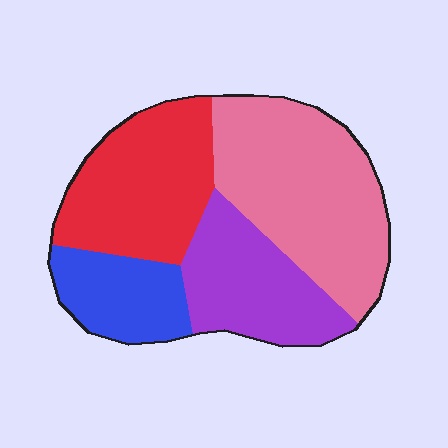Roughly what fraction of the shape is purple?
Purple takes up about one fifth (1/5) of the shape.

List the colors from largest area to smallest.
From largest to smallest: pink, red, purple, blue.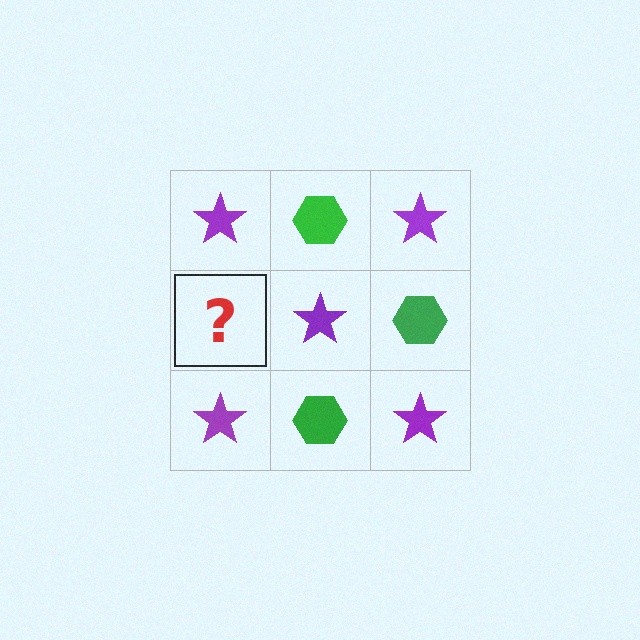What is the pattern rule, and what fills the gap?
The rule is that it alternates purple star and green hexagon in a checkerboard pattern. The gap should be filled with a green hexagon.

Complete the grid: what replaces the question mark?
The question mark should be replaced with a green hexagon.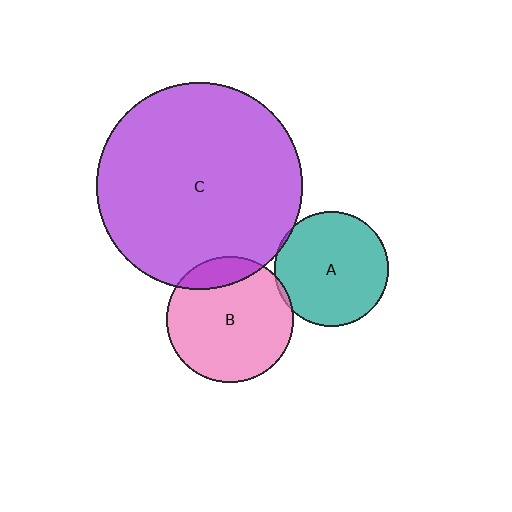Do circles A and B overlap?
Yes.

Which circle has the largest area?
Circle C (purple).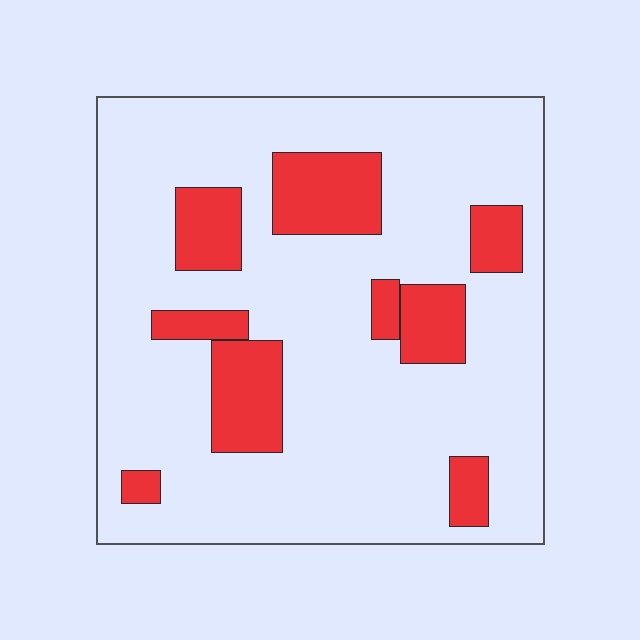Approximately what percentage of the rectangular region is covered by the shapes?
Approximately 20%.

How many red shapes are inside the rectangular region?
9.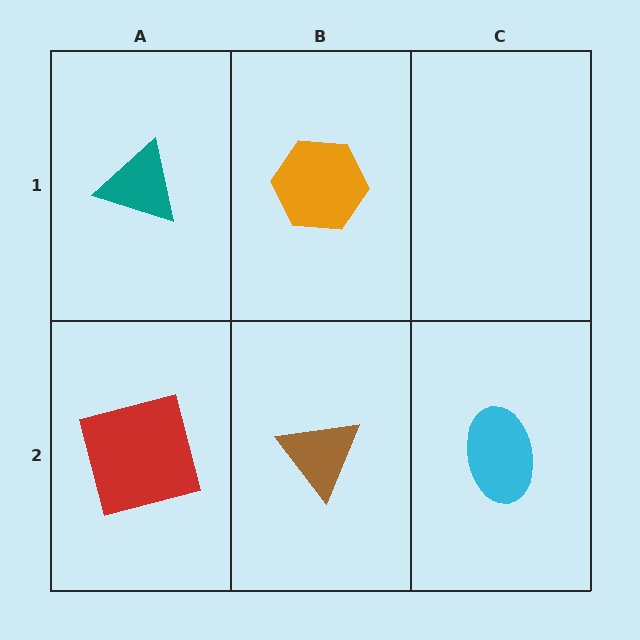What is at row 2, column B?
A brown triangle.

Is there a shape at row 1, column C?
No, that cell is empty.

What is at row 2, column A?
A red square.